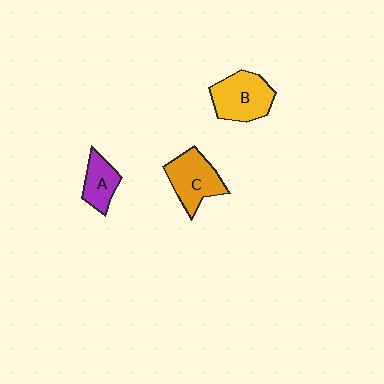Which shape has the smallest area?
Shape A (purple).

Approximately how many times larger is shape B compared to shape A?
Approximately 1.6 times.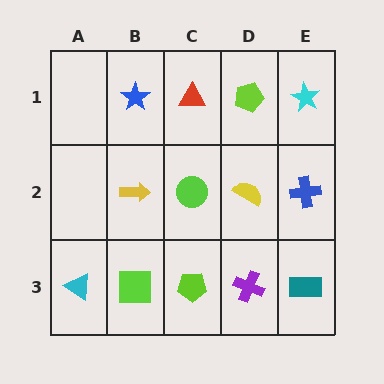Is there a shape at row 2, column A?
No, that cell is empty.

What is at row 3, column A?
A cyan triangle.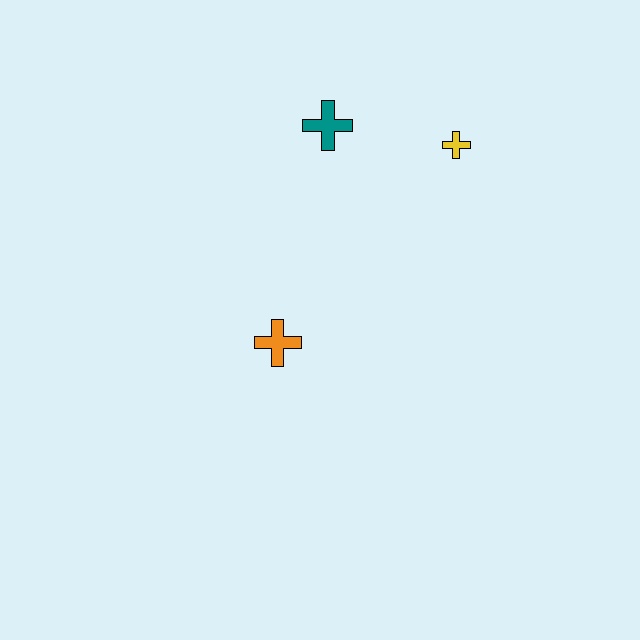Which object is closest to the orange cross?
The teal cross is closest to the orange cross.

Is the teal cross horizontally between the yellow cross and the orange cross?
Yes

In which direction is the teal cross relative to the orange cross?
The teal cross is above the orange cross.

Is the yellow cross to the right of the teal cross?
Yes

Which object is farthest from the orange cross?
The yellow cross is farthest from the orange cross.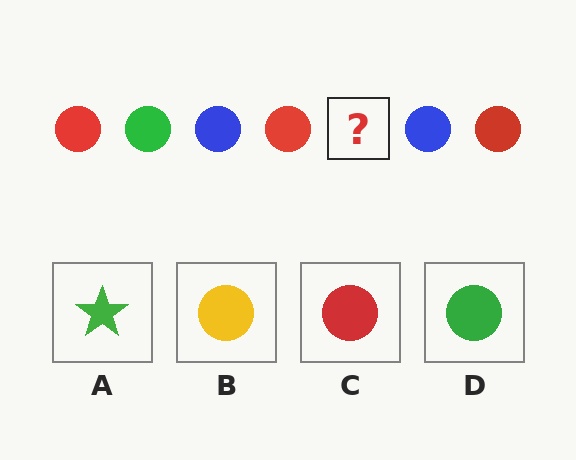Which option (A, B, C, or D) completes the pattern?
D.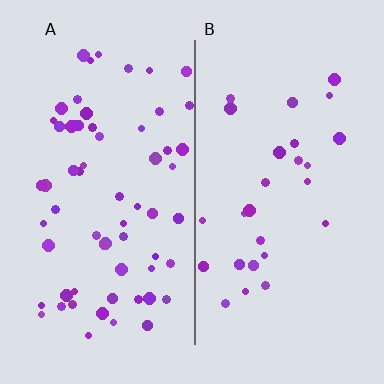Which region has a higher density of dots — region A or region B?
A (the left).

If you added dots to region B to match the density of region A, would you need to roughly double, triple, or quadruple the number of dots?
Approximately double.